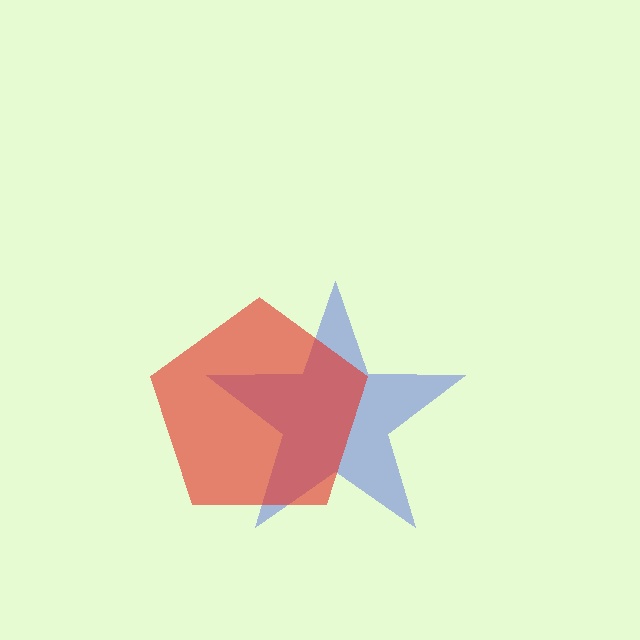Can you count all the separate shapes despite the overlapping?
Yes, there are 2 separate shapes.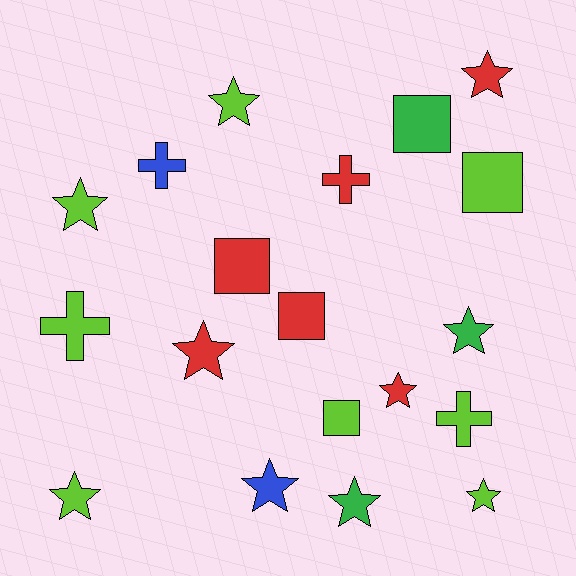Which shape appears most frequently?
Star, with 10 objects.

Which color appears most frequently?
Lime, with 8 objects.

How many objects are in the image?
There are 19 objects.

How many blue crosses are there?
There is 1 blue cross.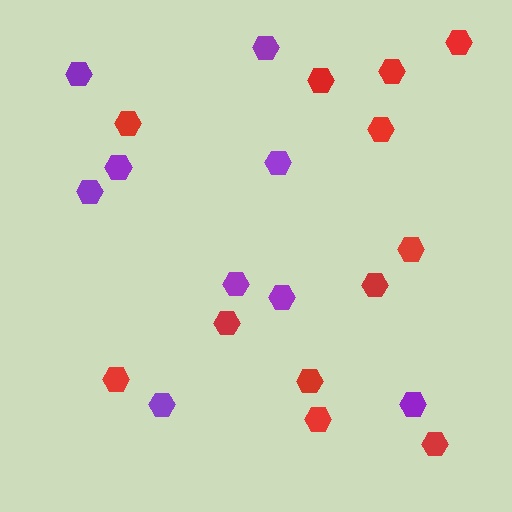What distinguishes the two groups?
There are 2 groups: one group of purple hexagons (9) and one group of red hexagons (12).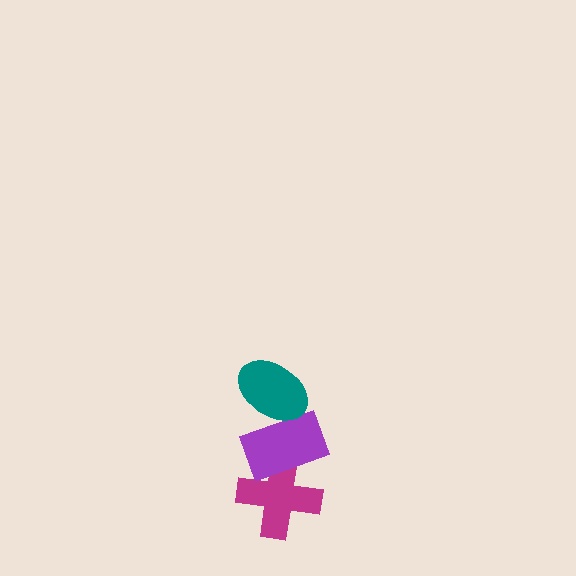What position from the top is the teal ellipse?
The teal ellipse is 1st from the top.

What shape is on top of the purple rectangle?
The teal ellipse is on top of the purple rectangle.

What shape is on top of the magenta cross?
The purple rectangle is on top of the magenta cross.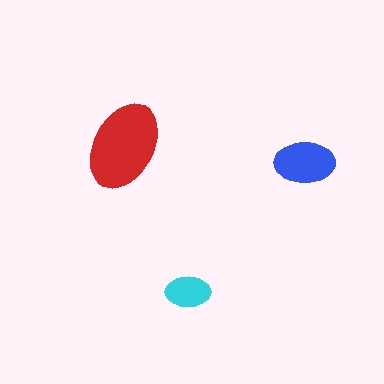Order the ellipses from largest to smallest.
the red one, the blue one, the cyan one.